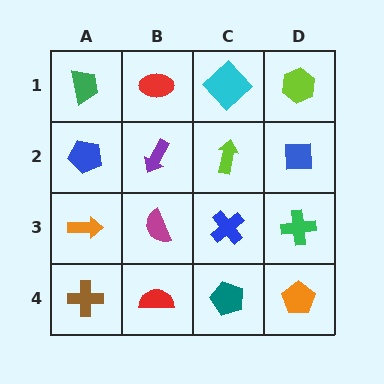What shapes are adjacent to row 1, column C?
A lime arrow (row 2, column C), a red ellipse (row 1, column B), a lime hexagon (row 1, column D).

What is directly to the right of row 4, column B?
A teal pentagon.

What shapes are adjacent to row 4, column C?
A blue cross (row 3, column C), a red semicircle (row 4, column B), an orange pentagon (row 4, column D).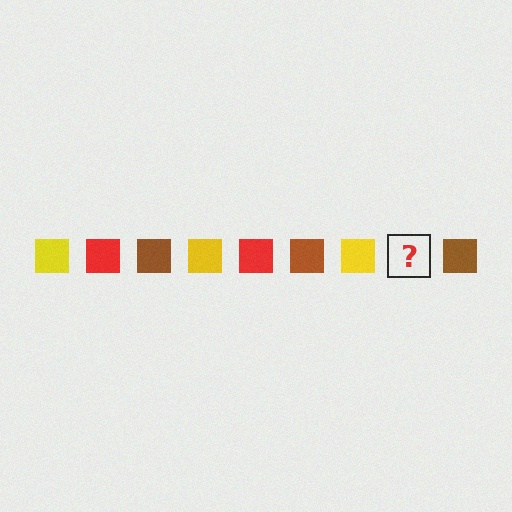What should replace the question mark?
The question mark should be replaced with a red square.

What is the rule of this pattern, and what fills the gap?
The rule is that the pattern cycles through yellow, red, brown squares. The gap should be filled with a red square.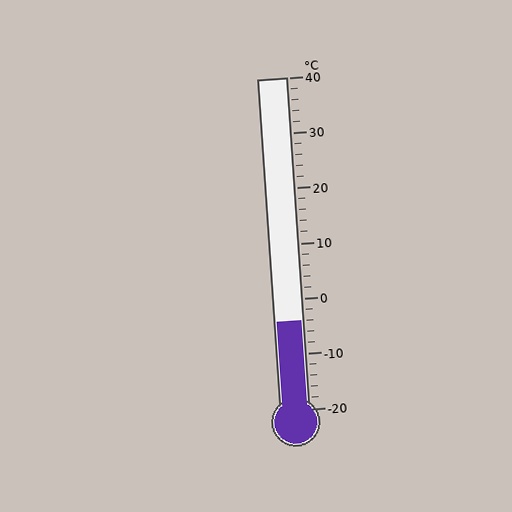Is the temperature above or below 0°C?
The temperature is below 0°C.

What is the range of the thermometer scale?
The thermometer scale ranges from -20°C to 40°C.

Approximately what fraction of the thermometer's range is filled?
The thermometer is filled to approximately 25% of its range.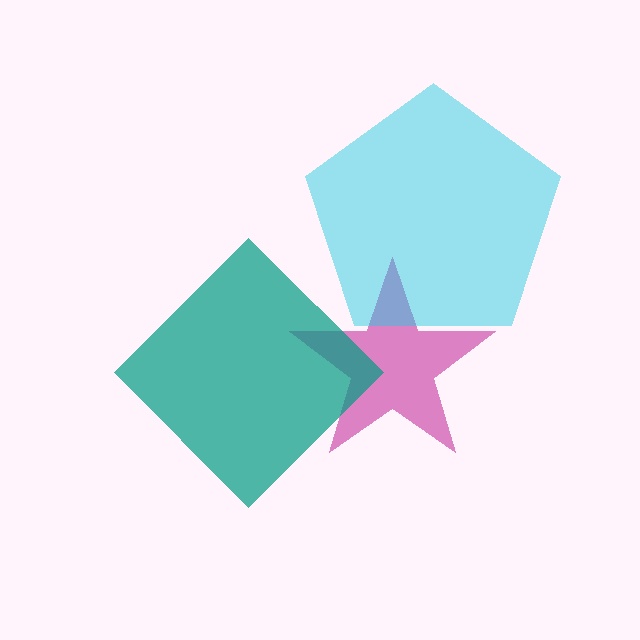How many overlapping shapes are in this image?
There are 3 overlapping shapes in the image.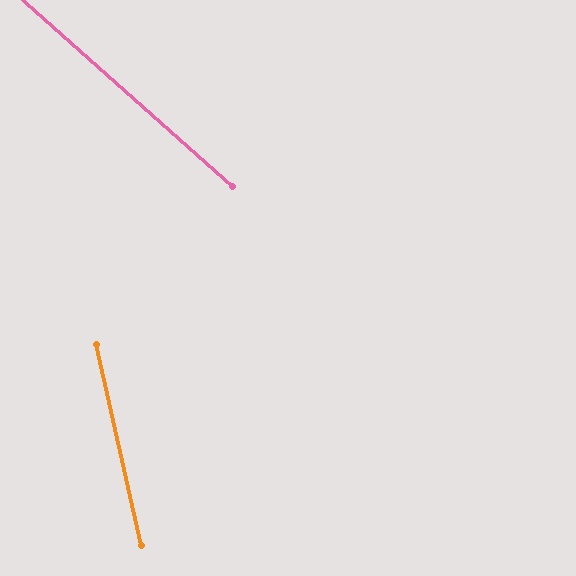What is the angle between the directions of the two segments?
Approximately 36 degrees.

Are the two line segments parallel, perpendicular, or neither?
Neither parallel nor perpendicular — they differ by about 36°.